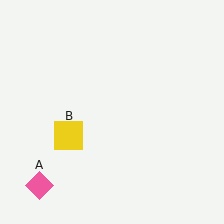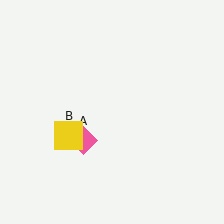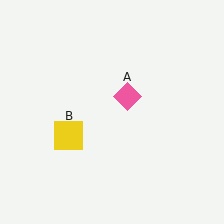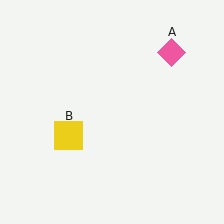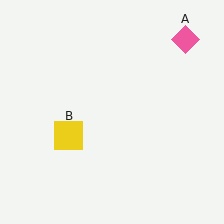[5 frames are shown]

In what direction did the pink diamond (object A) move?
The pink diamond (object A) moved up and to the right.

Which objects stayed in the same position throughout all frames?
Yellow square (object B) remained stationary.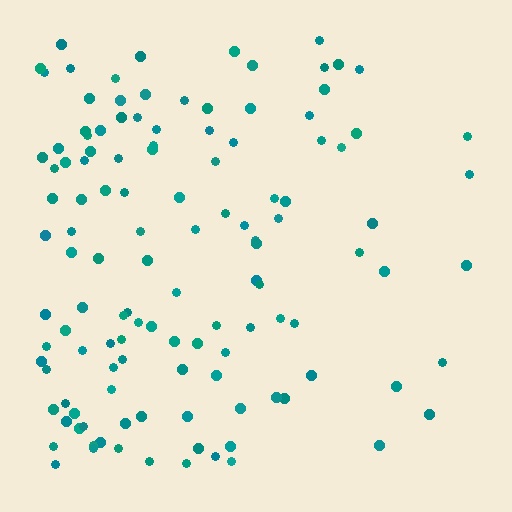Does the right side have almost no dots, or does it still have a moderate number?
Still a moderate number, just noticeably fewer than the left.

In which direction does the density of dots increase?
From right to left, with the left side densest.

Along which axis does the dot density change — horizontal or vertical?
Horizontal.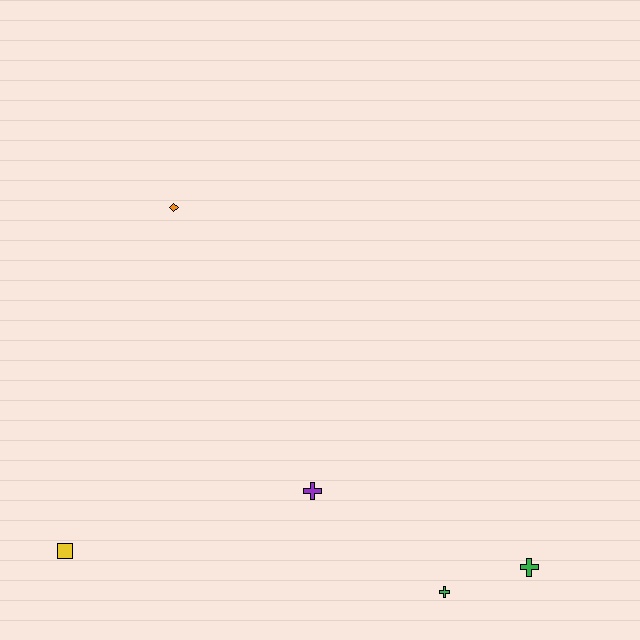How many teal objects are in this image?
There are no teal objects.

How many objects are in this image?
There are 5 objects.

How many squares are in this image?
There is 1 square.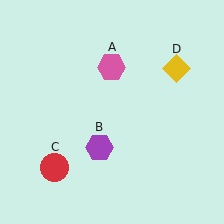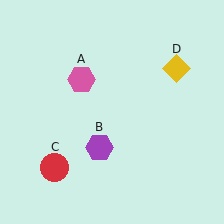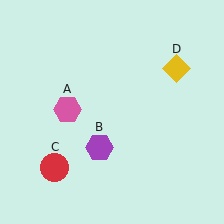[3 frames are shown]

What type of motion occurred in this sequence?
The pink hexagon (object A) rotated counterclockwise around the center of the scene.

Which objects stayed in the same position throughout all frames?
Purple hexagon (object B) and red circle (object C) and yellow diamond (object D) remained stationary.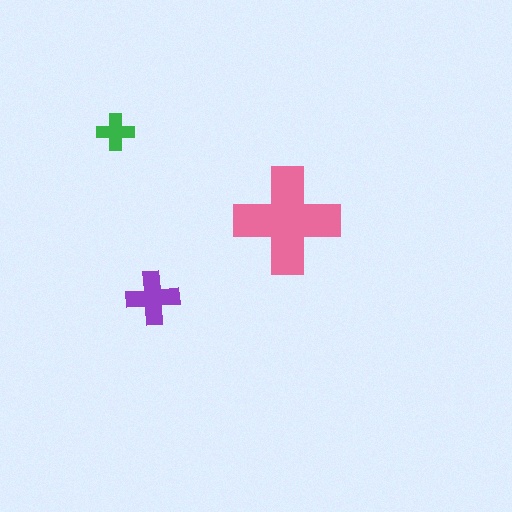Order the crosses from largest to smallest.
the pink one, the purple one, the green one.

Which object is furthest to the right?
The pink cross is rightmost.